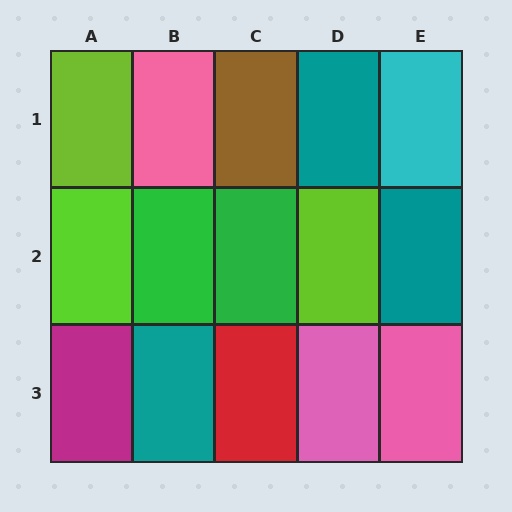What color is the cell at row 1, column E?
Cyan.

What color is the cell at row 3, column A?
Magenta.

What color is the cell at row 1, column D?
Teal.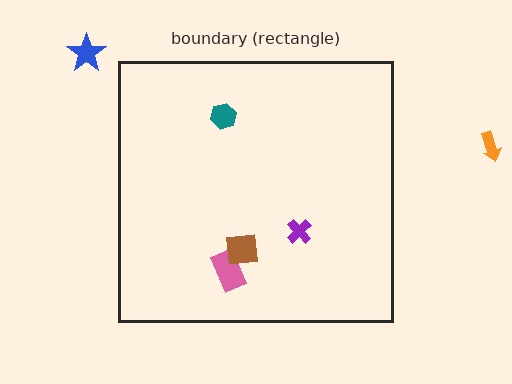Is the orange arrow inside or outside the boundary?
Outside.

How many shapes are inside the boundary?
4 inside, 2 outside.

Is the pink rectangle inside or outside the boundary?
Inside.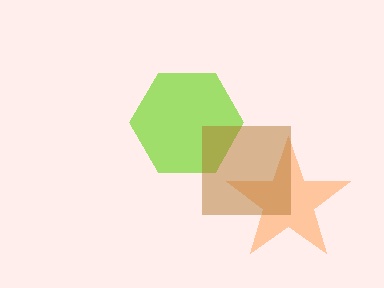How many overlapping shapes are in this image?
There are 3 overlapping shapes in the image.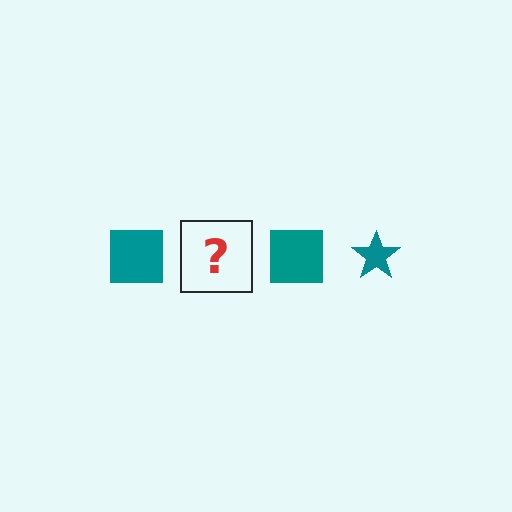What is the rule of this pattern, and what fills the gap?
The rule is that the pattern cycles through square, star shapes in teal. The gap should be filled with a teal star.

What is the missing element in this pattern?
The missing element is a teal star.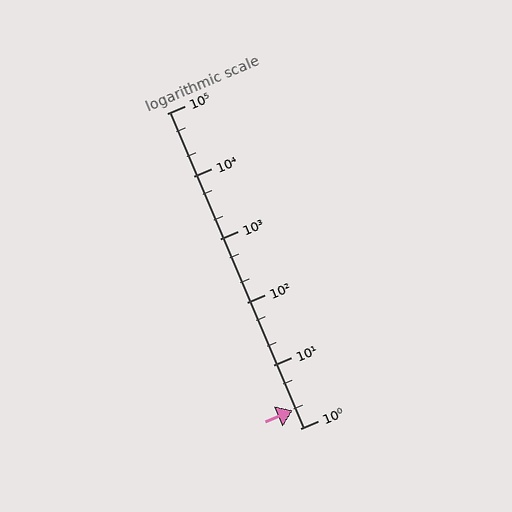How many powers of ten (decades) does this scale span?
The scale spans 5 decades, from 1 to 100000.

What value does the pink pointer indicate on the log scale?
The pointer indicates approximately 1.9.